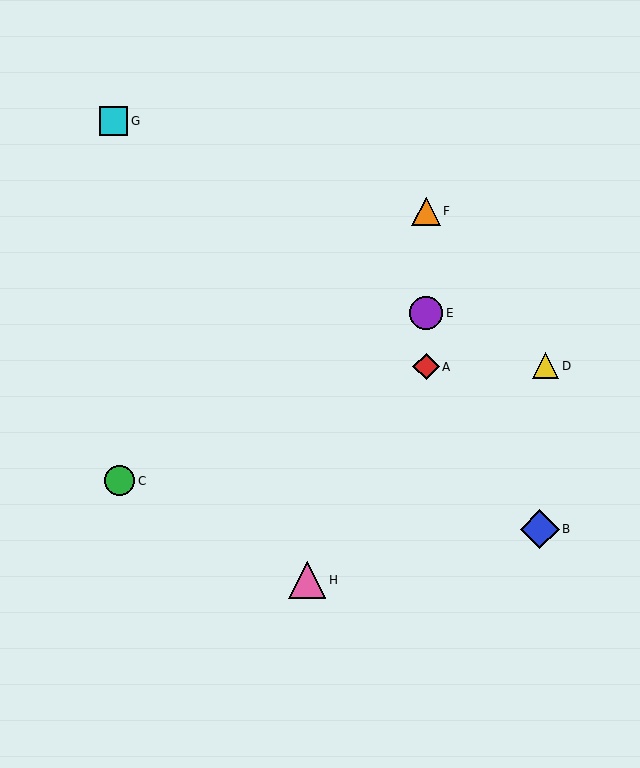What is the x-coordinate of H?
Object H is at x≈307.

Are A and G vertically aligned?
No, A is at x≈426 and G is at x≈114.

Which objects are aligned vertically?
Objects A, E, F are aligned vertically.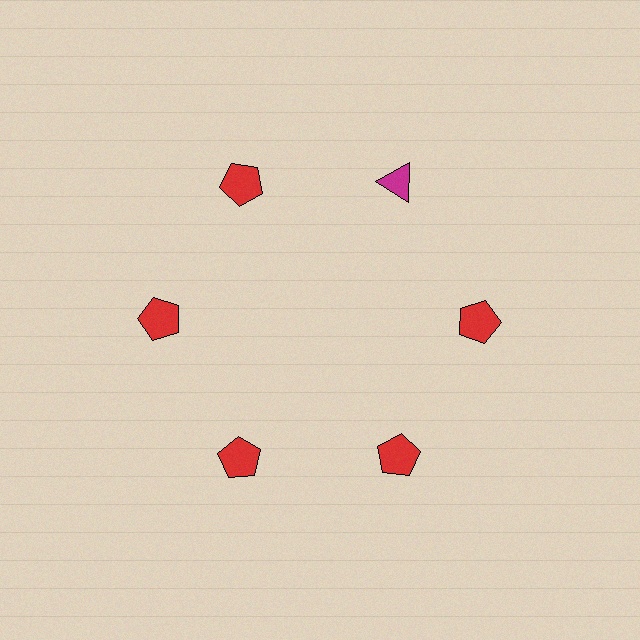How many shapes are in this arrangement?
There are 6 shapes arranged in a ring pattern.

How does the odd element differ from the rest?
It differs in both color (magenta instead of red) and shape (triangle instead of pentagon).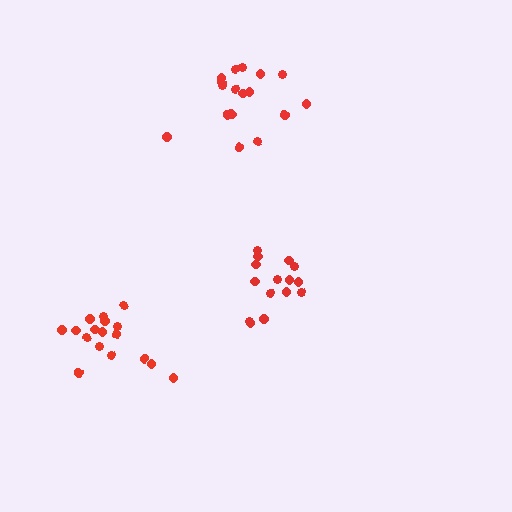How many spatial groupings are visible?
There are 3 spatial groupings.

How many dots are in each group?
Group 1: 15 dots, Group 2: 17 dots, Group 3: 17 dots (49 total).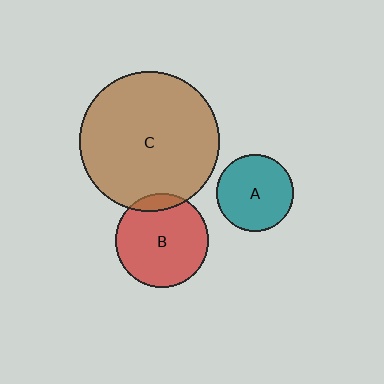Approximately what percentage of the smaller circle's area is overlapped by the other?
Approximately 10%.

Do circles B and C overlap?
Yes.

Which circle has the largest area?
Circle C (brown).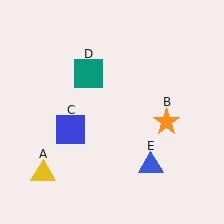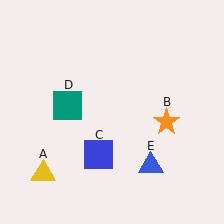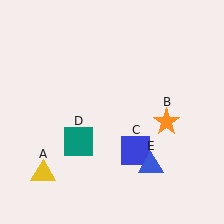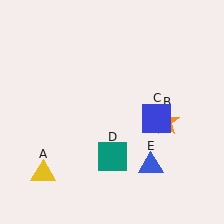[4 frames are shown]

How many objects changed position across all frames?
2 objects changed position: blue square (object C), teal square (object D).